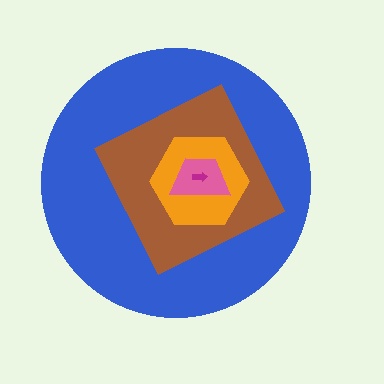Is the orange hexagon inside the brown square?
Yes.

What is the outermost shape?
The blue circle.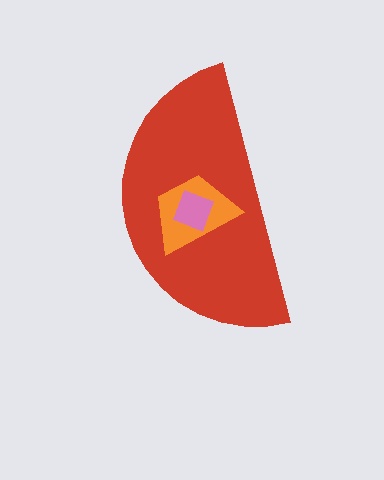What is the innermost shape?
The pink diamond.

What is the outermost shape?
The red semicircle.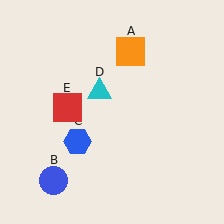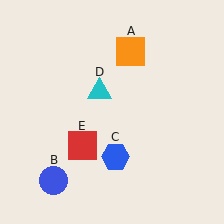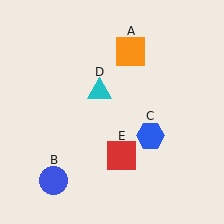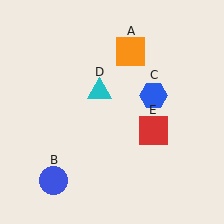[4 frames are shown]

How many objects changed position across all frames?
2 objects changed position: blue hexagon (object C), red square (object E).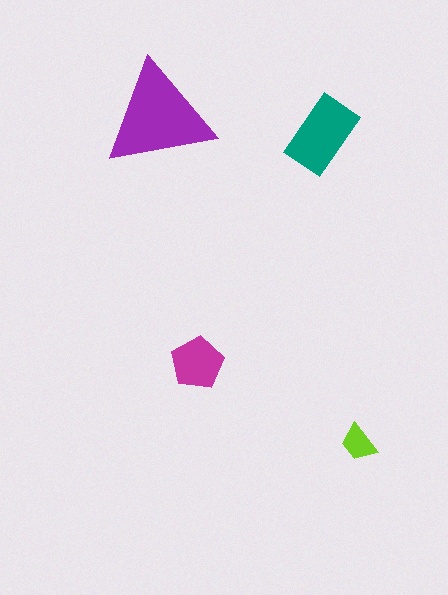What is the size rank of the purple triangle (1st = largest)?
1st.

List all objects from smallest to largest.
The lime trapezoid, the magenta pentagon, the teal rectangle, the purple triangle.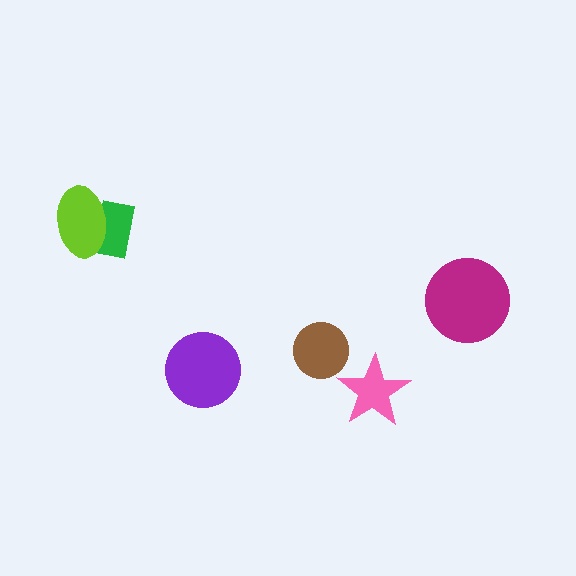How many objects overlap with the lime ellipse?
1 object overlaps with the lime ellipse.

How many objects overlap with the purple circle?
0 objects overlap with the purple circle.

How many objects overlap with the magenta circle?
0 objects overlap with the magenta circle.